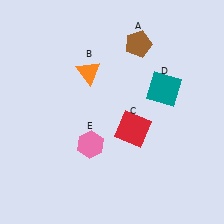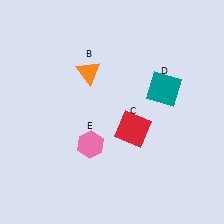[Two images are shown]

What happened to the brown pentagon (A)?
The brown pentagon (A) was removed in Image 2. It was in the top-right area of Image 1.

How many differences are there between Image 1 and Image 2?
There is 1 difference between the two images.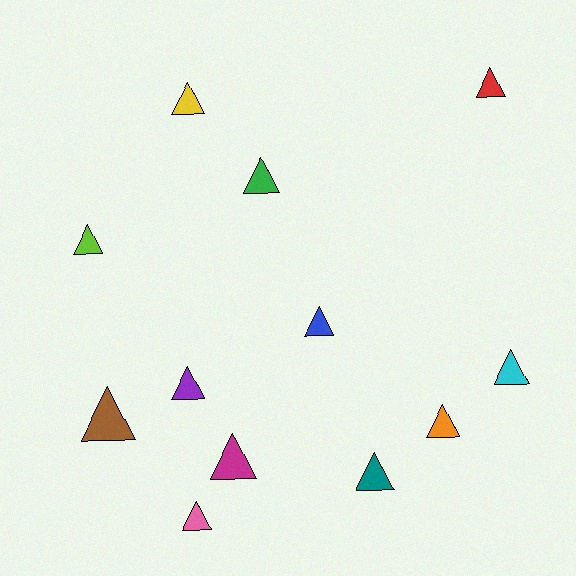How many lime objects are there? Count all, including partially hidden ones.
There is 1 lime object.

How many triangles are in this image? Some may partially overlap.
There are 12 triangles.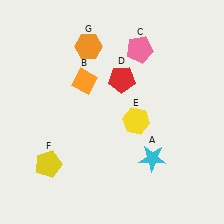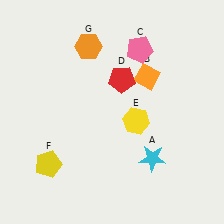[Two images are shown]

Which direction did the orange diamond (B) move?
The orange diamond (B) moved right.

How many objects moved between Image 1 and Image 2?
1 object moved between the two images.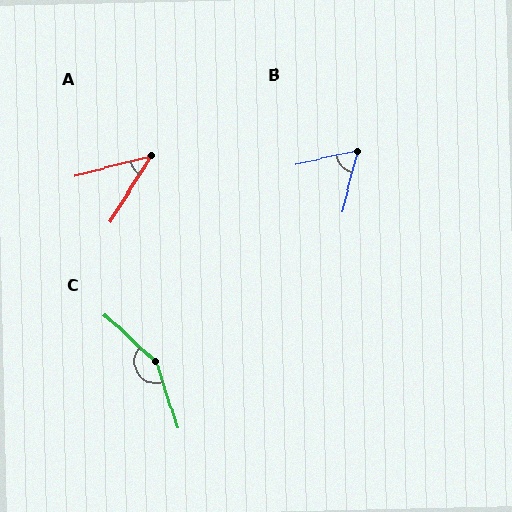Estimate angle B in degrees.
Approximately 63 degrees.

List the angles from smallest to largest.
A (43°), B (63°), C (151°).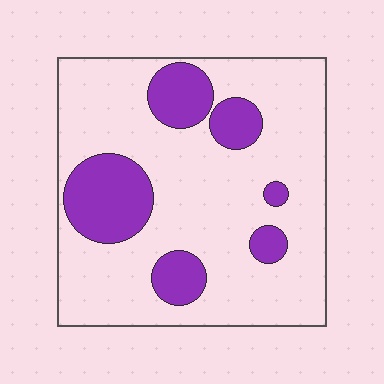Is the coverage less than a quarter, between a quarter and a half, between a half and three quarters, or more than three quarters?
Less than a quarter.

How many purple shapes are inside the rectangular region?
6.